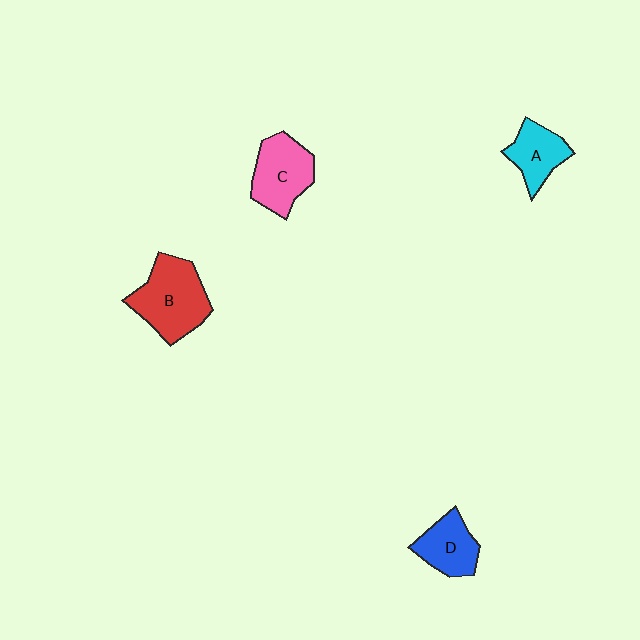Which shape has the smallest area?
Shape A (cyan).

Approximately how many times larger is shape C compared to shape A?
Approximately 1.3 times.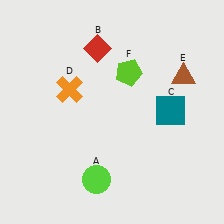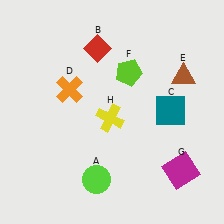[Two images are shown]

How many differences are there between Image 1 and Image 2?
There are 2 differences between the two images.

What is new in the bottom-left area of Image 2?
A yellow cross (H) was added in the bottom-left area of Image 2.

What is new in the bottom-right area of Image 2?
A magenta square (G) was added in the bottom-right area of Image 2.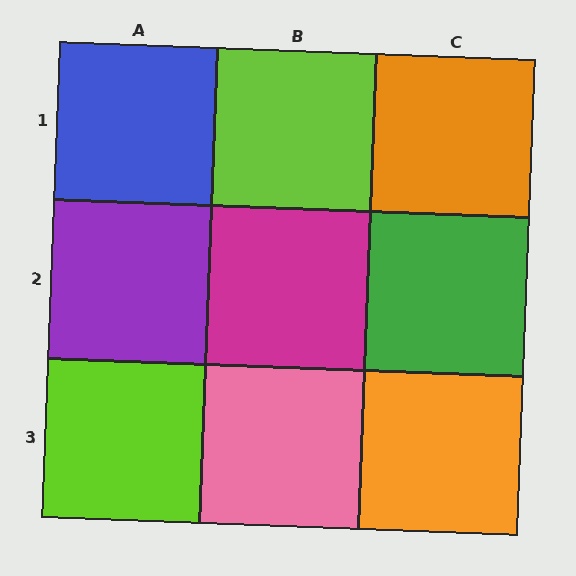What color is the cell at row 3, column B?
Pink.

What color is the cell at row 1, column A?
Blue.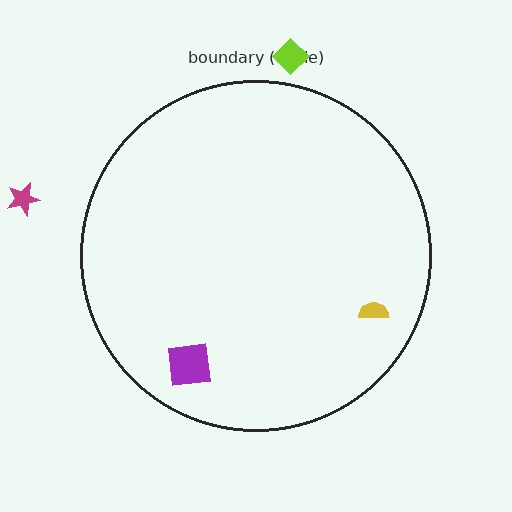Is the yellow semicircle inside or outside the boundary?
Inside.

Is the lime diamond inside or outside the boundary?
Outside.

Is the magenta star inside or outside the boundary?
Outside.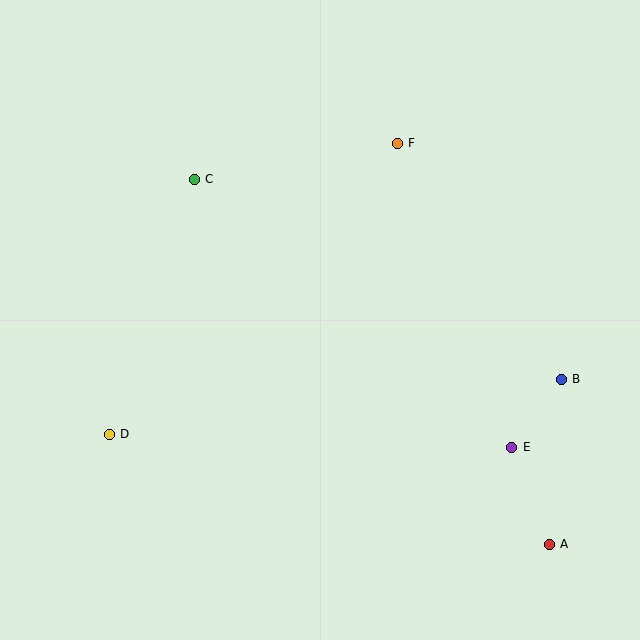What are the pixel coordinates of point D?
Point D is at (109, 434).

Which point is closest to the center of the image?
Point C at (194, 179) is closest to the center.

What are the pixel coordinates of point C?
Point C is at (194, 179).